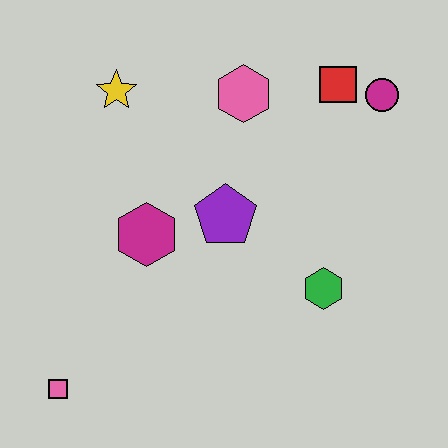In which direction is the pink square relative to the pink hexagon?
The pink square is below the pink hexagon.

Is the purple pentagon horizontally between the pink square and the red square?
Yes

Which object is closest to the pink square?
The magenta hexagon is closest to the pink square.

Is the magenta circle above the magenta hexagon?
Yes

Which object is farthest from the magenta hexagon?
The magenta circle is farthest from the magenta hexagon.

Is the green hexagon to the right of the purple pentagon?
Yes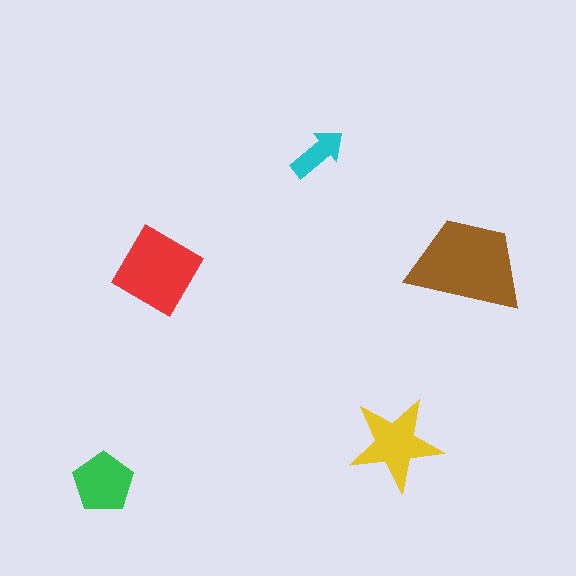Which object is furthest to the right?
The brown trapezoid is rightmost.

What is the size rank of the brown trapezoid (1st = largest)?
1st.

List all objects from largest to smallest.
The brown trapezoid, the red diamond, the yellow star, the green pentagon, the cyan arrow.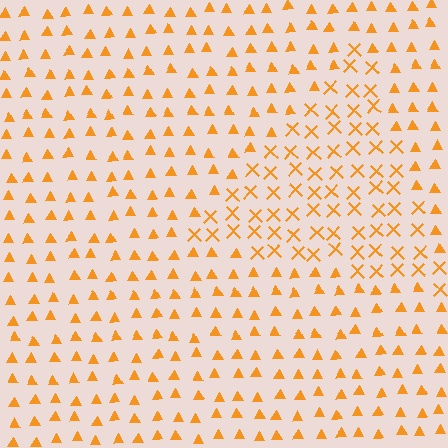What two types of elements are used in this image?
The image uses X marks inside the triangle region and triangles outside it.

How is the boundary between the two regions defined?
The boundary is defined by a change in element shape: X marks inside vs. triangles outside. All elements share the same color and spacing.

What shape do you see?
I see a triangle.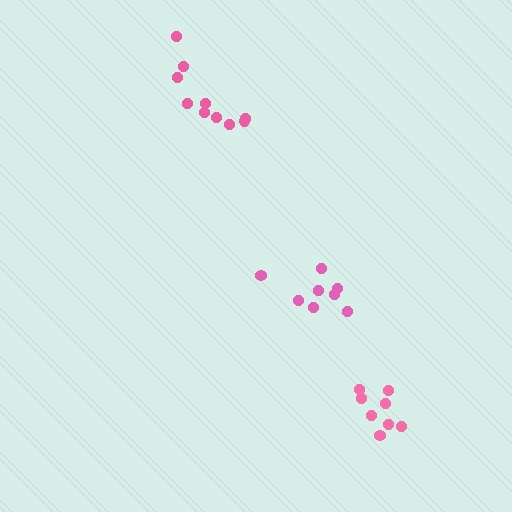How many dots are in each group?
Group 1: 8 dots, Group 2: 10 dots, Group 3: 8 dots (26 total).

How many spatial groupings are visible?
There are 3 spatial groupings.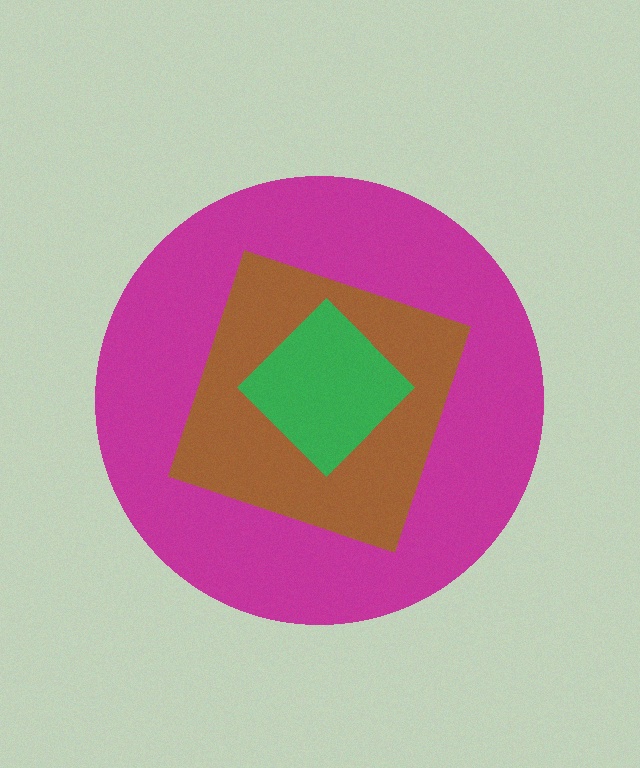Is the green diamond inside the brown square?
Yes.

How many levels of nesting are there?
3.